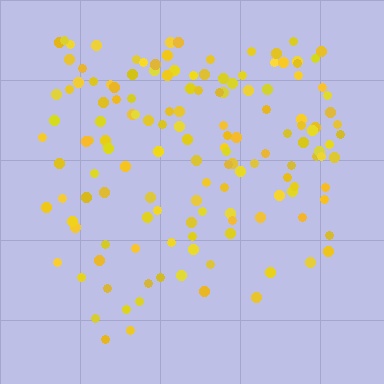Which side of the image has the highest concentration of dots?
The top.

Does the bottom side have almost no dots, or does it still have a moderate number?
Still a moderate number, just noticeably fewer than the top.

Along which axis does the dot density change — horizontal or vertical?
Vertical.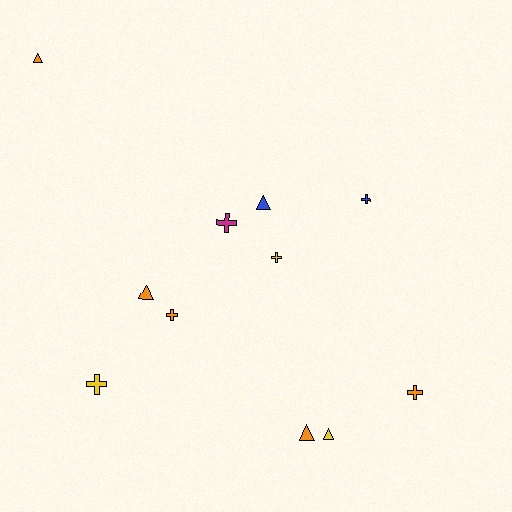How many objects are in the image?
There are 11 objects.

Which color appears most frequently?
Orange, with 5 objects.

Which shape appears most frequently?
Cross, with 6 objects.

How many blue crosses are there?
There is 1 blue cross.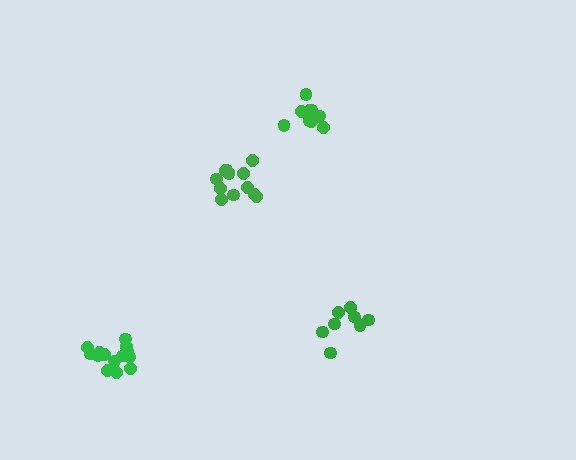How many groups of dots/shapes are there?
There are 4 groups.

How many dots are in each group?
Group 1: 14 dots, Group 2: 13 dots, Group 3: 12 dots, Group 4: 8 dots (47 total).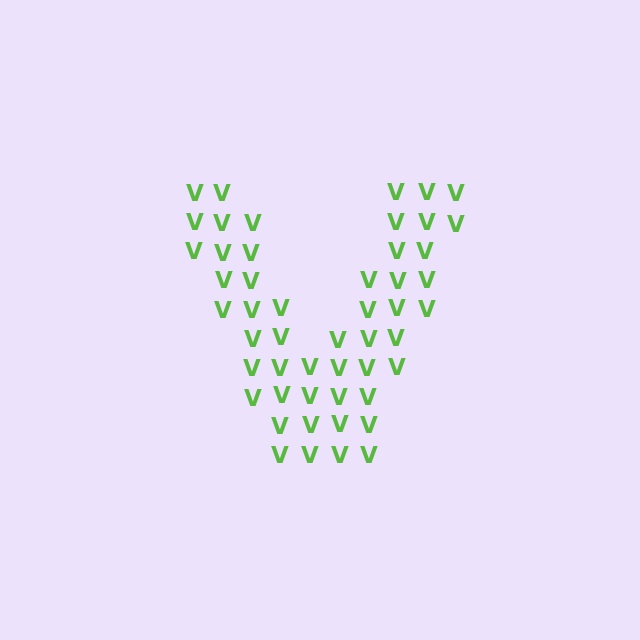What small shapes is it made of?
It is made of small letter V's.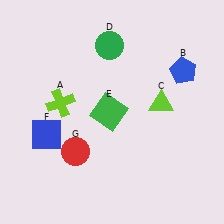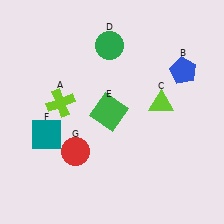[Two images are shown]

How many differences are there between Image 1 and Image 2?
There is 1 difference between the two images.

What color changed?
The square (F) changed from blue in Image 1 to teal in Image 2.